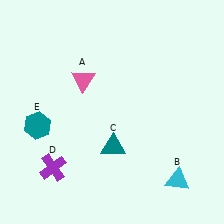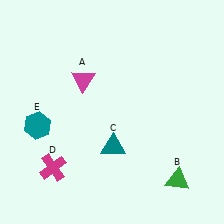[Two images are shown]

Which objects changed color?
A changed from pink to magenta. B changed from cyan to green. D changed from purple to magenta.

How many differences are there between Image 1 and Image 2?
There are 3 differences between the two images.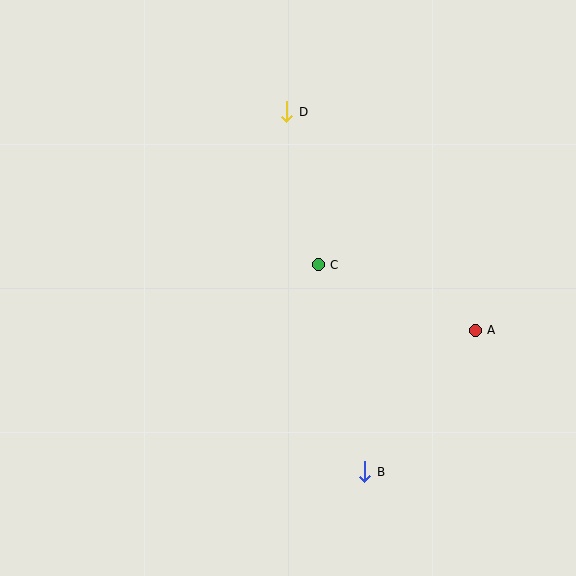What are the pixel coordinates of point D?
Point D is at (287, 112).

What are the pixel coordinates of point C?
Point C is at (318, 265).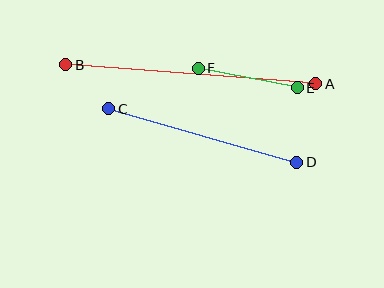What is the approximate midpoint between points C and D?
The midpoint is at approximately (203, 136) pixels.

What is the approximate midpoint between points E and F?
The midpoint is at approximately (248, 78) pixels.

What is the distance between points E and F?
The distance is approximately 100 pixels.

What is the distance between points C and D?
The distance is approximately 195 pixels.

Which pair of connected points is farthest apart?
Points A and B are farthest apart.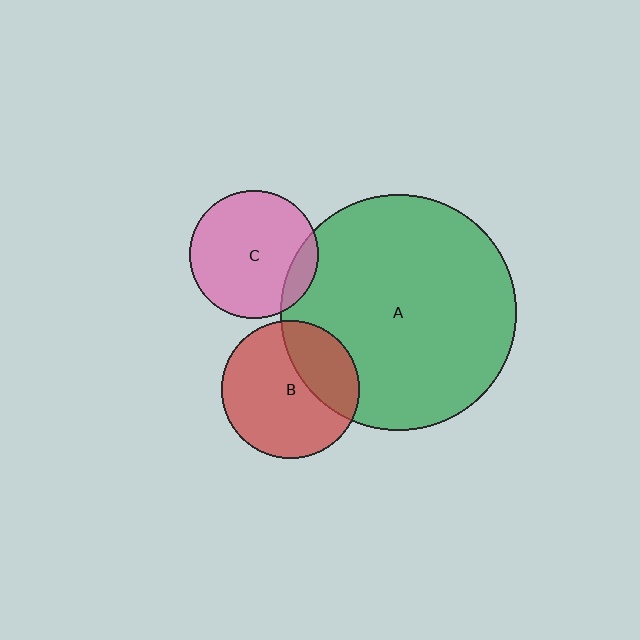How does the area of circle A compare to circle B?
Approximately 2.9 times.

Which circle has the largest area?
Circle A (green).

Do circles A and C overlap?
Yes.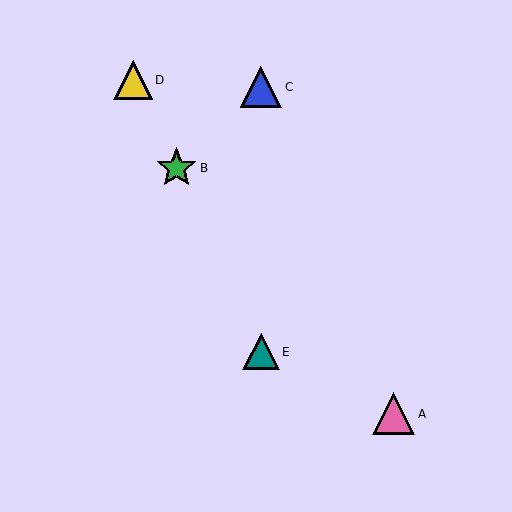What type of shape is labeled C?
Shape C is a blue triangle.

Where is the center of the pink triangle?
The center of the pink triangle is at (394, 414).